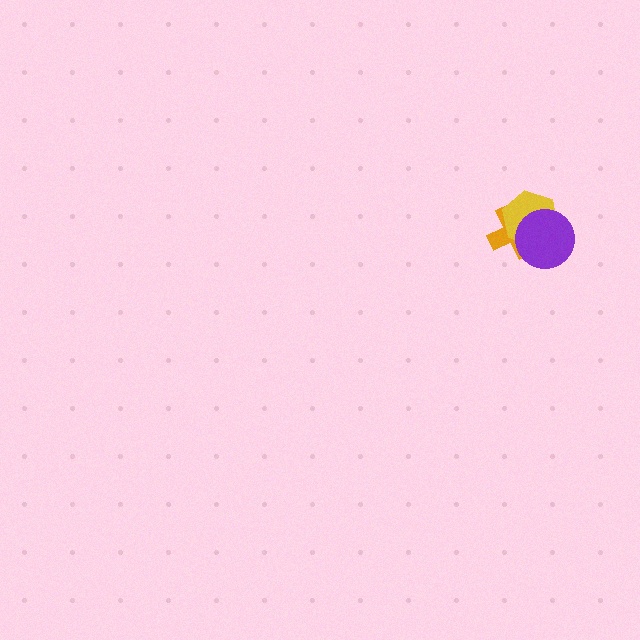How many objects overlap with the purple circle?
2 objects overlap with the purple circle.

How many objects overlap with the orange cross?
2 objects overlap with the orange cross.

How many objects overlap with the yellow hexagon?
2 objects overlap with the yellow hexagon.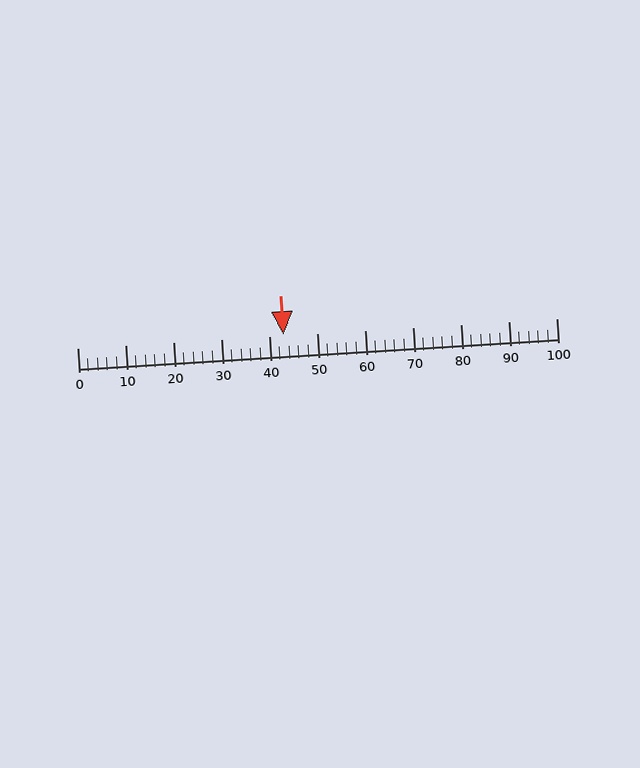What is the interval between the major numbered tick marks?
The major tick marks are spaced 10 units apart.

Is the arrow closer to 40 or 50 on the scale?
The arrow is closer to 40.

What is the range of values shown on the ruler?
The ruler shows values from 0 to 100.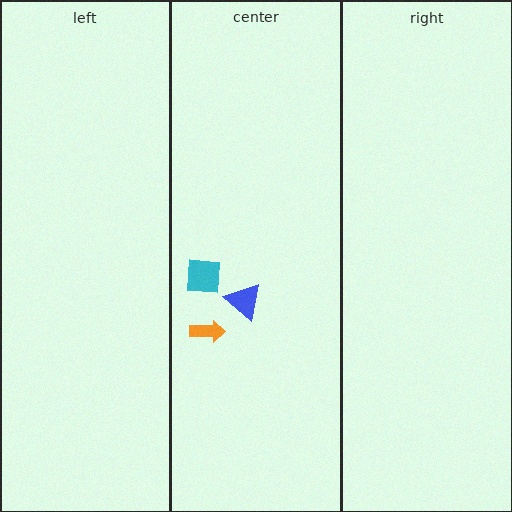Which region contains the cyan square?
The center region.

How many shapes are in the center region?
3.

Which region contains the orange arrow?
The center region.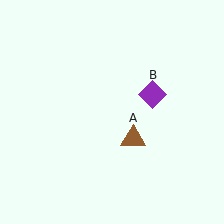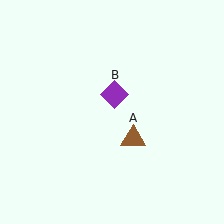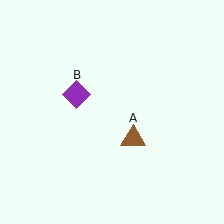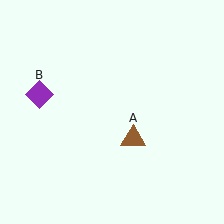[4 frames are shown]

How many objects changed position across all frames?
1 object changed position: purple diamond (object B).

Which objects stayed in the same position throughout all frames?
Brown triangle (object A) remained stationary.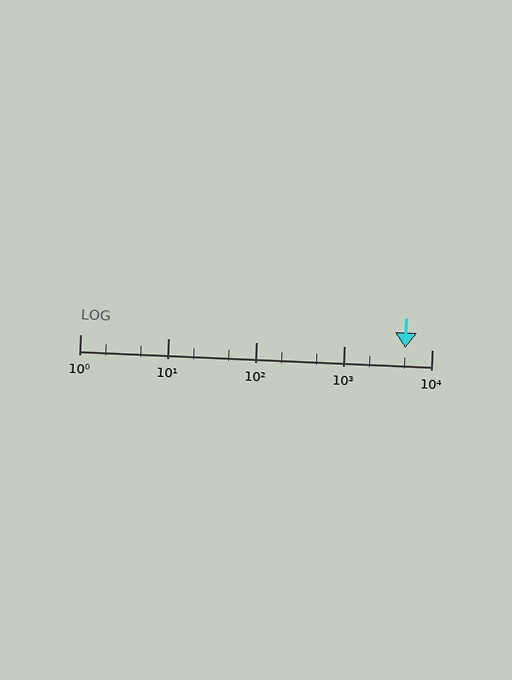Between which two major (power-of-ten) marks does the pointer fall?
The pointer is between 1000 and 10000.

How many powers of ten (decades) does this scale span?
The scale spans 4 decades, from 1 to 10000.